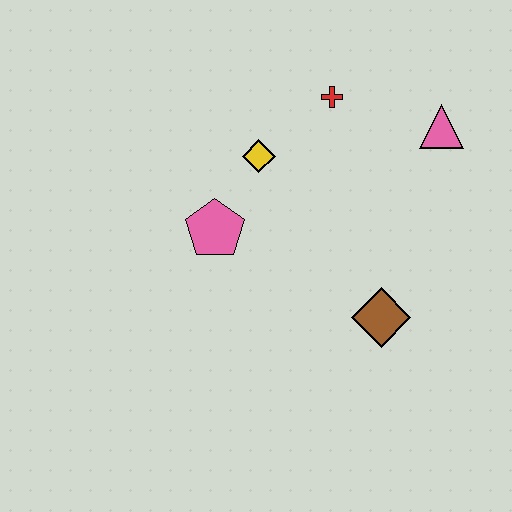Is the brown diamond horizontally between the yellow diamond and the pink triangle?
Yes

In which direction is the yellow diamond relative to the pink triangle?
The yellow diamond is to the left of the pink triangle.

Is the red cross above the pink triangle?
Yes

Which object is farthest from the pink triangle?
The pink pentagon is farthest from the pink triangle.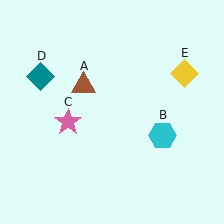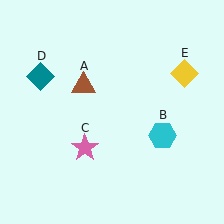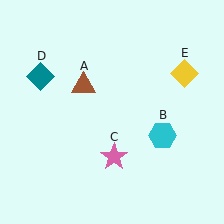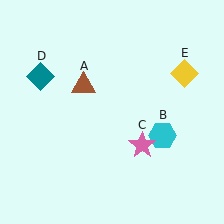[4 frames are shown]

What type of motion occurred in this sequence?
The pink star (object C) rotated counterclockwise around the center of the scene.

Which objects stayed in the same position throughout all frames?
Brown triangle (object A) and cyan hexagon (object B) and teal diamond (object D) and yellow diamond (object E) remained stationary.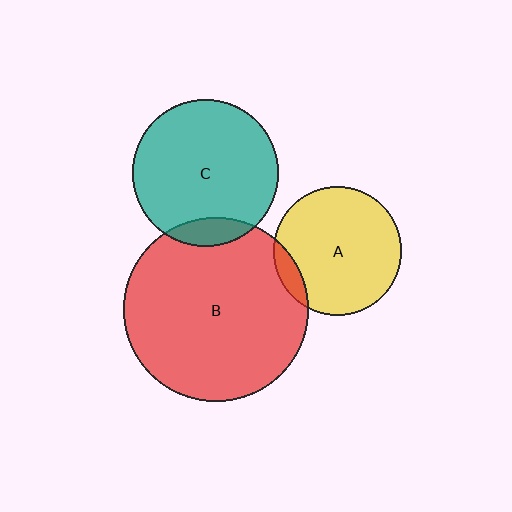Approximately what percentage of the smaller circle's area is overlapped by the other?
Approximately 10%.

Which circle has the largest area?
Circle B (red).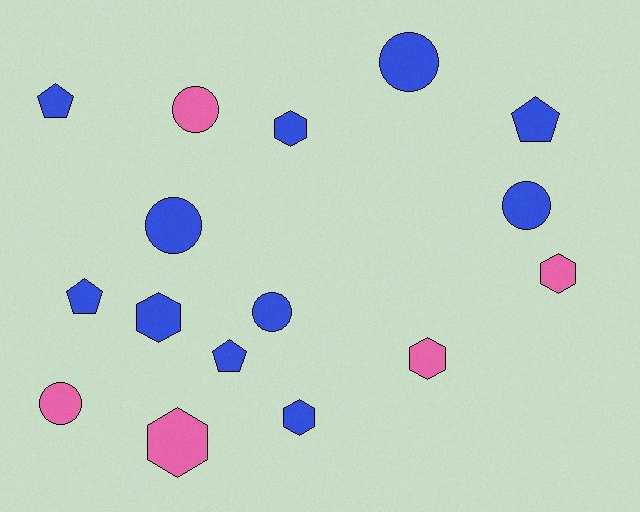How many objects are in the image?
There are 16 objects.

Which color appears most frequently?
Blue, with 11 objects.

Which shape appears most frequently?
Circle, with 6 objects.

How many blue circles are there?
There are 4 blue circles.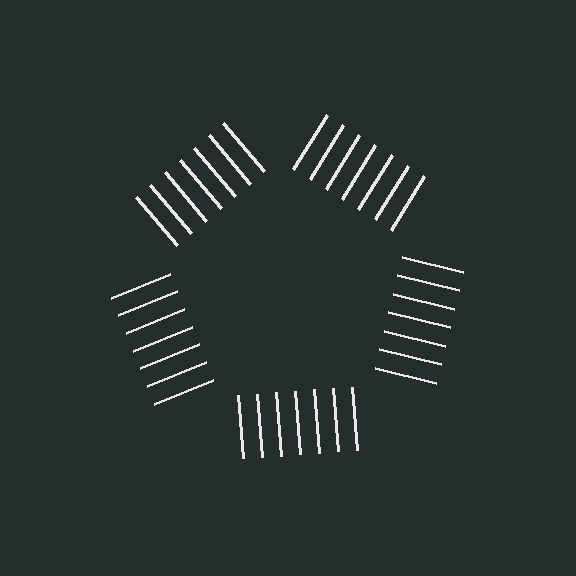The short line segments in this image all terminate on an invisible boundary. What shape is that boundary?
An illusory pentagon — the line segments terminate on its edges but no continuous stroke is drawn.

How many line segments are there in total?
35 — 7 along each of the 5 edges.